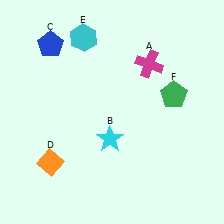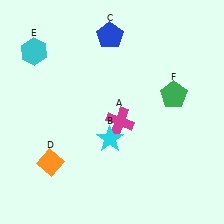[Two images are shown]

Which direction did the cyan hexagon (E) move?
The cyan hexagon (E) moved left.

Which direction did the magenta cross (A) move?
The magenta cross (A) moved down.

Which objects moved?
The objects that moved are: the magenta cross (A), the blue pentagon (C), the cyan hexagon (E).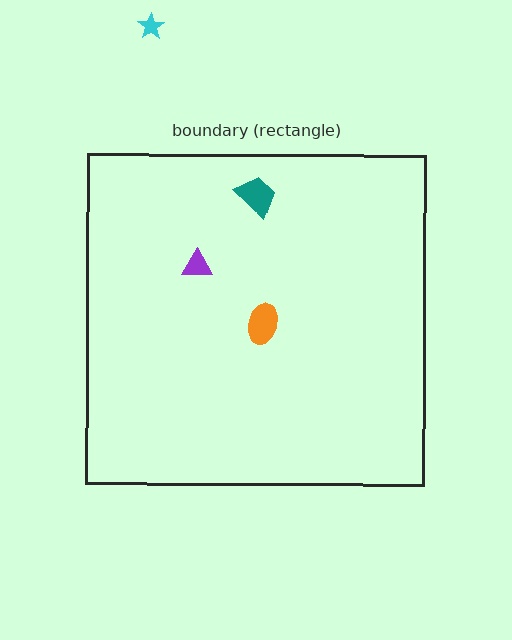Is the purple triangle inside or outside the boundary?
Inside.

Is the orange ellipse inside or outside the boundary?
Inside.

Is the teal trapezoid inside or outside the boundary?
Inside.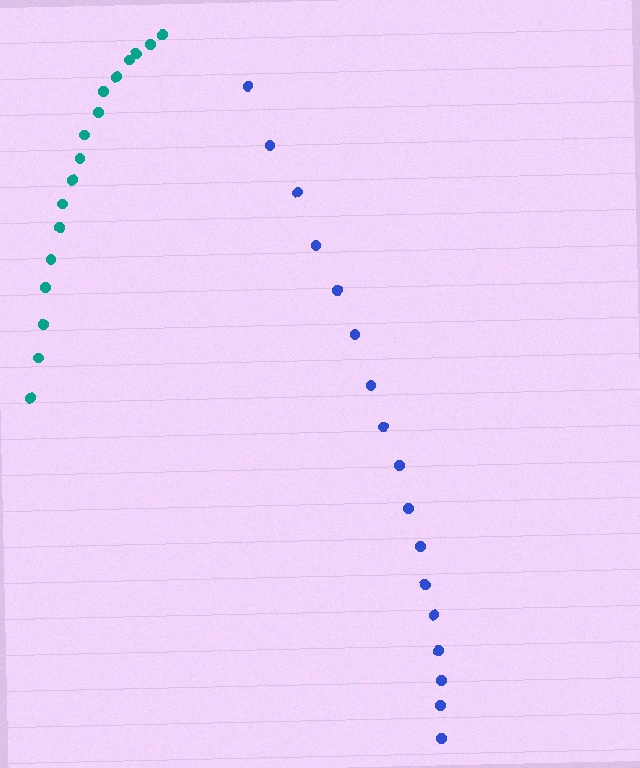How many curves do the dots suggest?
There are 2 distinct paths.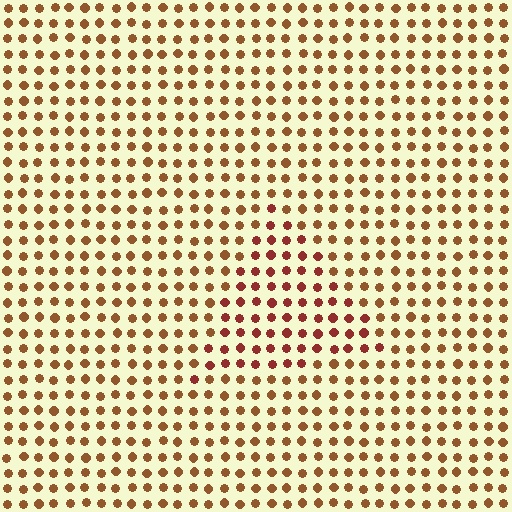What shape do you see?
I see a triangle.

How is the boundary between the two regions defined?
The boundary is defined purely by a slight shift in hue (about 25 degrees). Spacing, size, and orientation are identical on both sides.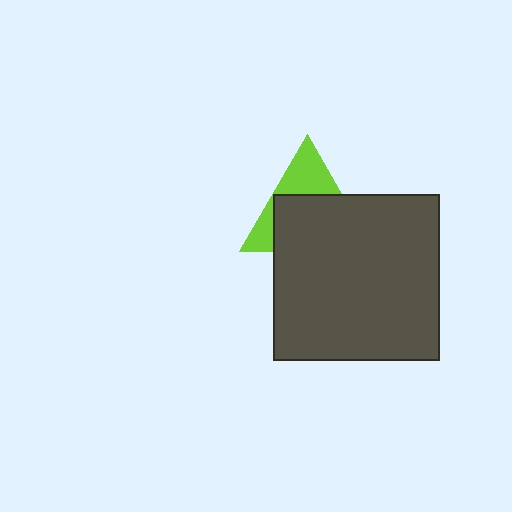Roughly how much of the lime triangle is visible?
A small part of it is visible (roughly 39%).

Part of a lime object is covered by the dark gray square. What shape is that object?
It is a triangle.